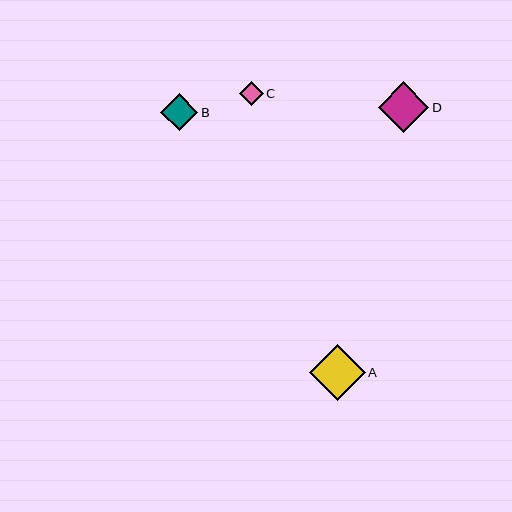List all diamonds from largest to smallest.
From largest to smallest: A, D, B, C.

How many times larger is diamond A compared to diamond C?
Diamond A is approximately 2.3 times the size of diamond C.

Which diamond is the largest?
Diamond A is the largest with a size of approximately 56 pixels.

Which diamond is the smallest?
Diamond C is the smallest with a size of approximately 24 pixels.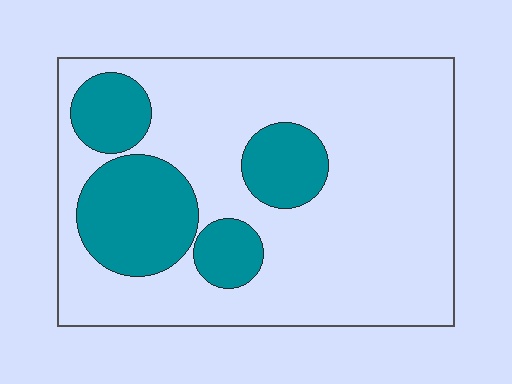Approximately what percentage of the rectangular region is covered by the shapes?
Approximately 25%.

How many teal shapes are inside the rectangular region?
4.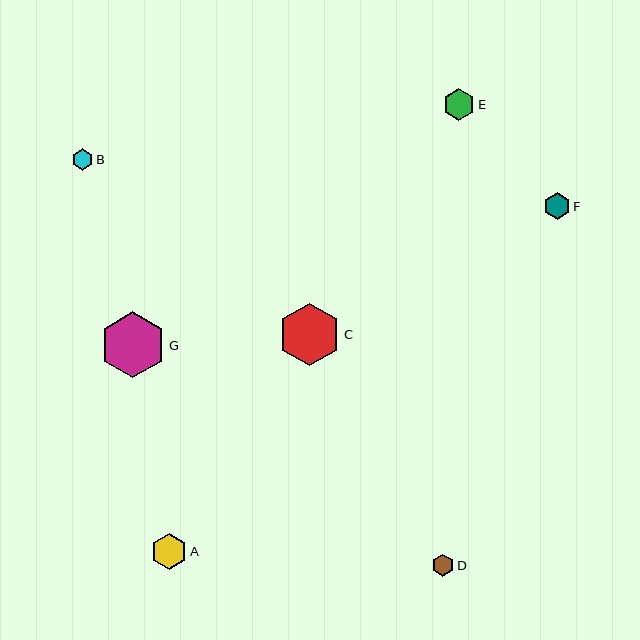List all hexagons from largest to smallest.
From largest to smallest: G, C, A, E, F, D, B.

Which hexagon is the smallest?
Hexagon B is the smallest with a size of approximately 21 pixels.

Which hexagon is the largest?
Hexagon G is the largest with a size of approximately 66 pixels.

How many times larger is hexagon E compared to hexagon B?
Hexagon E is approximately 1.5 times the size of hexagon B.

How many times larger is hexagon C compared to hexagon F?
Hexagon C is approximately 2.4 times the size of hexagon F.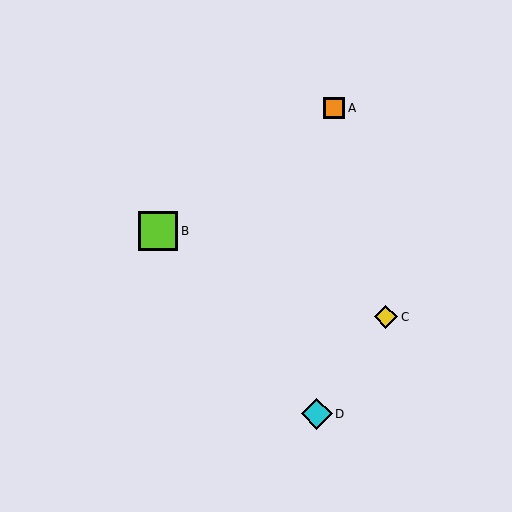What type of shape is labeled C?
Shape C is a yellow diamond.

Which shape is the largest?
The lime square (labeled B) is the largest.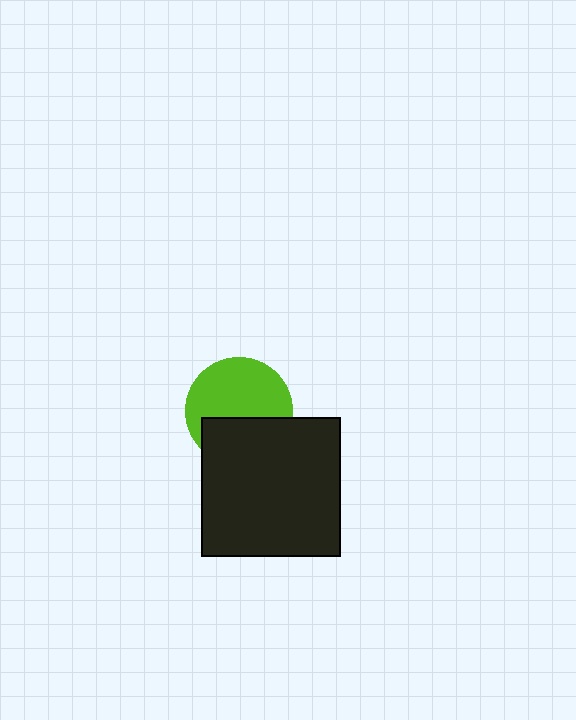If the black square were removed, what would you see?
You would see the complete lime circle.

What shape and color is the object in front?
The object in front is a black square.